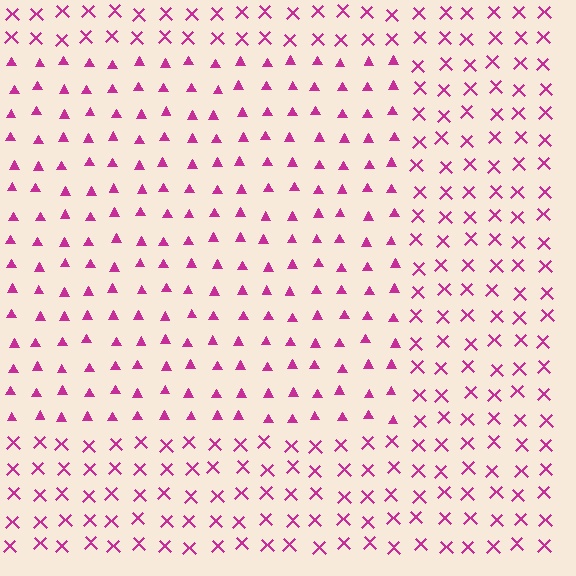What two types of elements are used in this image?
The image uses triangles inside the rectangle region and X marks outside it.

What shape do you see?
I see a rectangle.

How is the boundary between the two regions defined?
The boundary is defined by a change in element shape: triangles inside vs. X marks outside. All elements share the same color and spacing.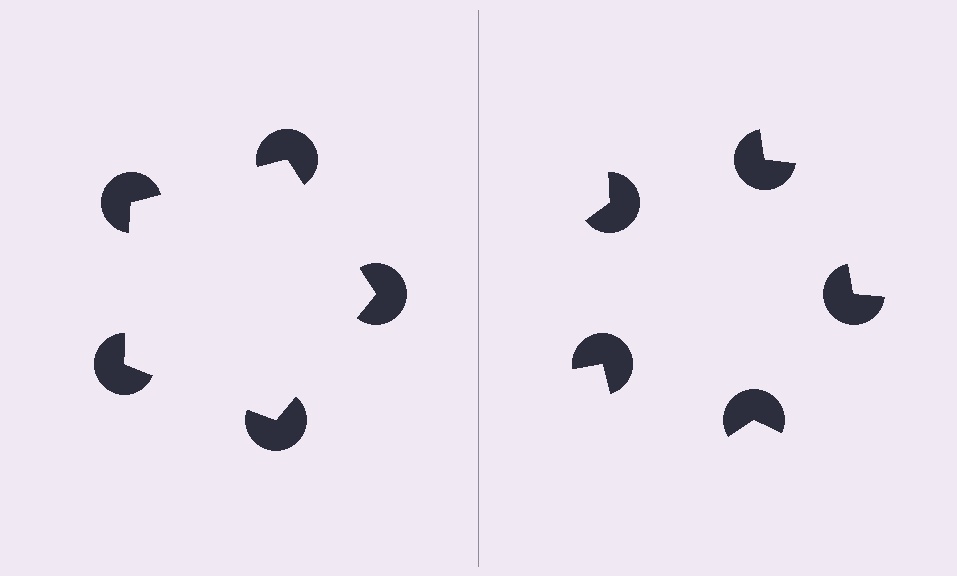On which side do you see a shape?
An illusory pentagon appears on the left side. On the right side the wedge cuts are rotated, so no coherent shape forms.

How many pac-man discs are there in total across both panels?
10 — 5 on each side.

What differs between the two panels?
The pac-man discs are positioned identically on both sides; only the wedge orientations differ. On the left they align to a pentagon; on the right they are misaligned.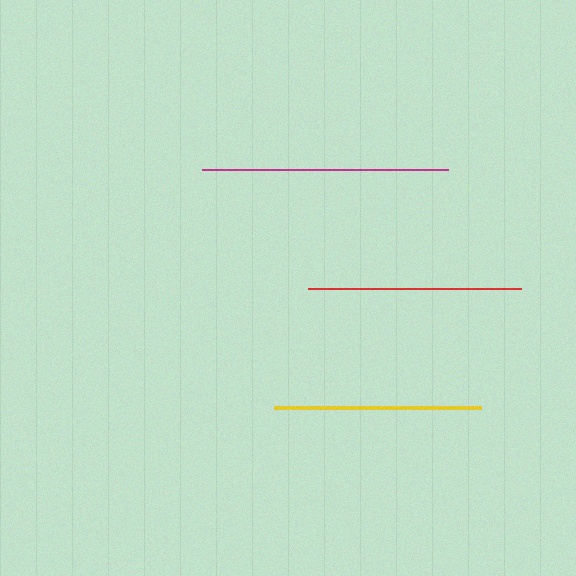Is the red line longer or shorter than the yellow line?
The red line is longer than the yellow line.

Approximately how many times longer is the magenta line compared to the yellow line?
The magenta line is approximately 1.2 times the length of the yellow line.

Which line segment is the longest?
The magenta line is the longest at approximately 246 pixels.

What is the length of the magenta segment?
The magenta segment is approximately 246 pixels long.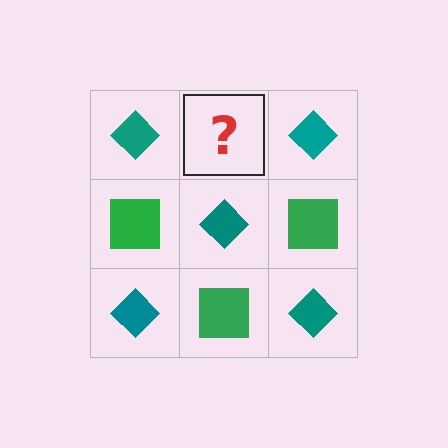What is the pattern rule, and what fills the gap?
The rule is that it alternates teal diamond and green square in a checkerboard pattern. The gap should be filled with a green square.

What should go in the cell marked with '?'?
The missing cell should contain a green square.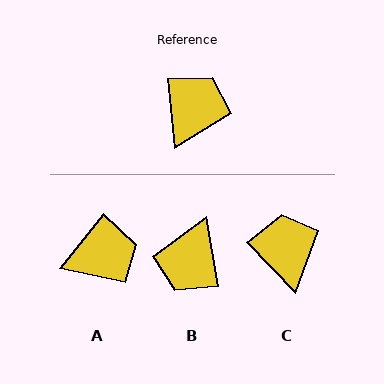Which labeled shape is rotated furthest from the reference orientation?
B, about 175 degrees away.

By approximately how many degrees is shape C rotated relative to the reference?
Approximately 38 degrees counter-clockwise.